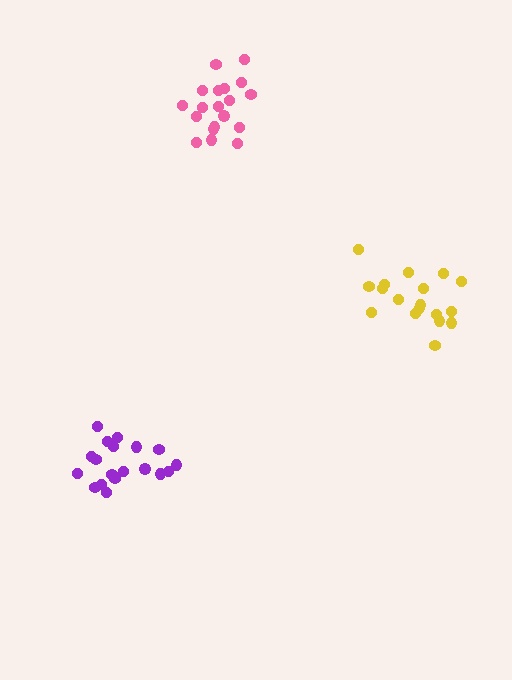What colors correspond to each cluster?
The clusters are colored: yellow, purple, pink.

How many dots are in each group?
Group 1: 18 dots, Group 2: 19 dots, Group 3: 19 dots (56 total).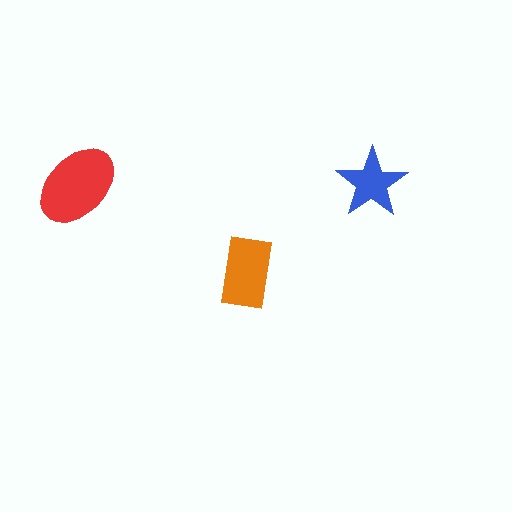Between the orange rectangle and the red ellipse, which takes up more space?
The red ellipse.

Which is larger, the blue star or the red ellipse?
The red ellipse.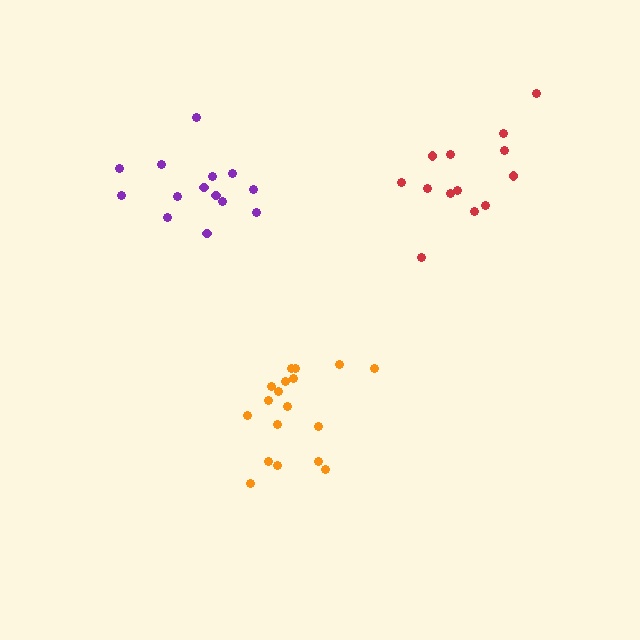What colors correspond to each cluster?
The clusters are colored: red, orange, purple.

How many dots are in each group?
Group 1: 13 dots, Group 2: 18 dots, Group 3: 14 dots (45 total).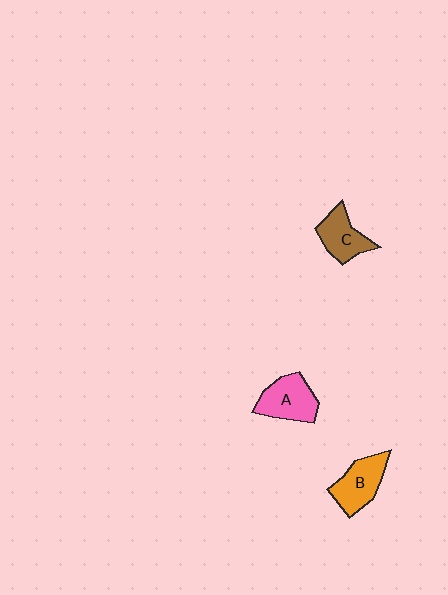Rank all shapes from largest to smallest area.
From largest to smallest: A (pink), B (orange), C (brown).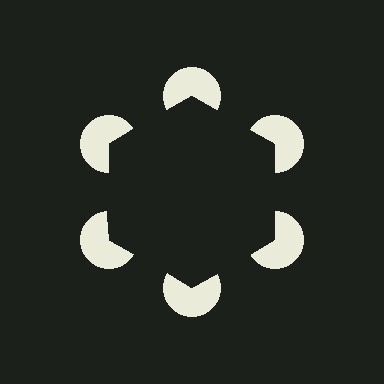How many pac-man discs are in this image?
There are 6 — one at each vertex of the illusory hexagon.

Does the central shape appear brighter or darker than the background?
It typically appears slightly darker than the background, even though no actual brightness change is drawn.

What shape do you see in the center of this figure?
An illusory hexagon — its edges are inferred from the aligned wedge cuts in the pac-man discs, not physically drawn.